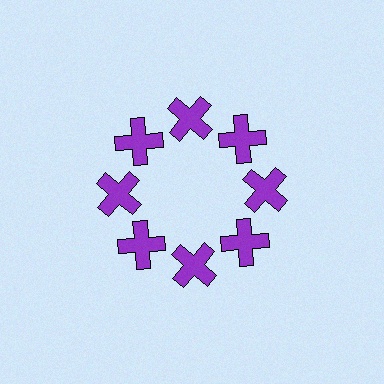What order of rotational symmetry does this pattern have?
This pattern has 8-fold rotational symmetry.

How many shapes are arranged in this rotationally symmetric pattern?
There are 8 shapes, arranged in 8 groups of 1.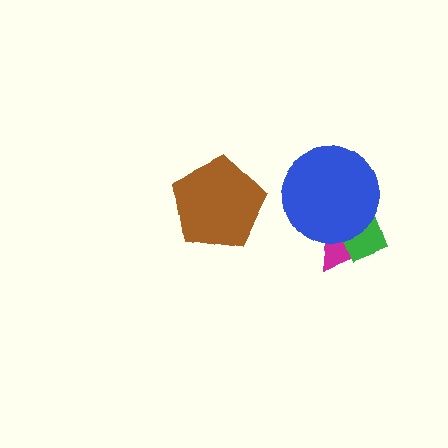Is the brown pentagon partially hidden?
No, no other shape covers it.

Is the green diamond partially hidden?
Yes, it is partially covered by another shape.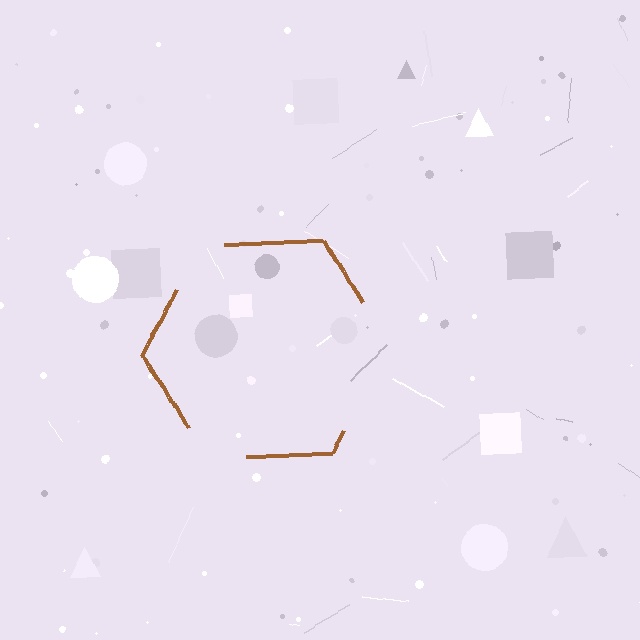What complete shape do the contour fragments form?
The contour fragments form a hexagon.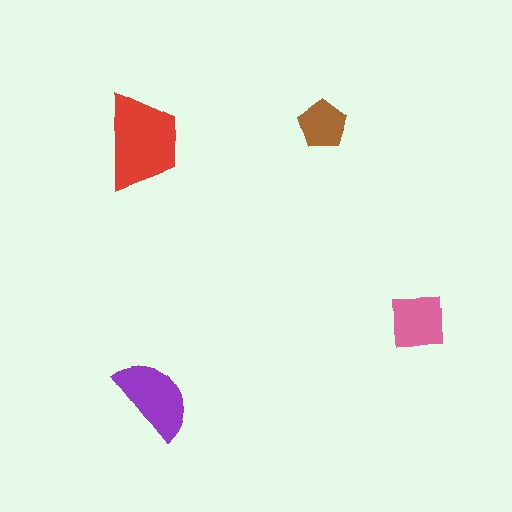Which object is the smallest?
The brown pentagon.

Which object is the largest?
The red trapezoid.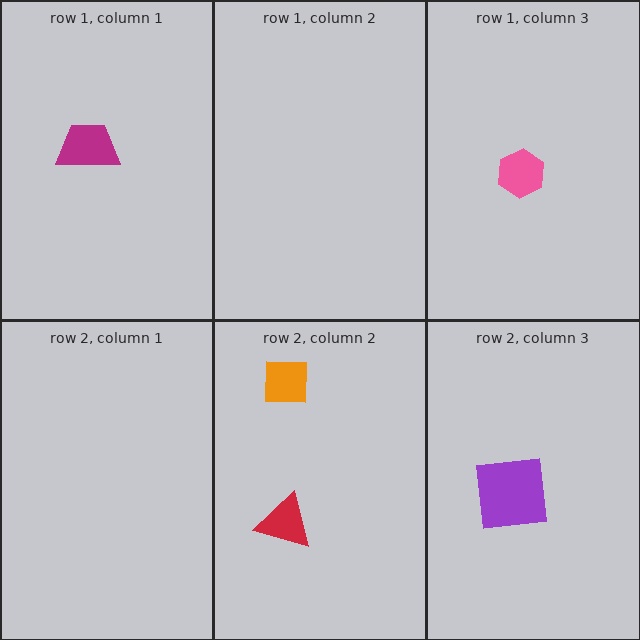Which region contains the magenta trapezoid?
The row 1, column 1 region.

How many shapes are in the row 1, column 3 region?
1.